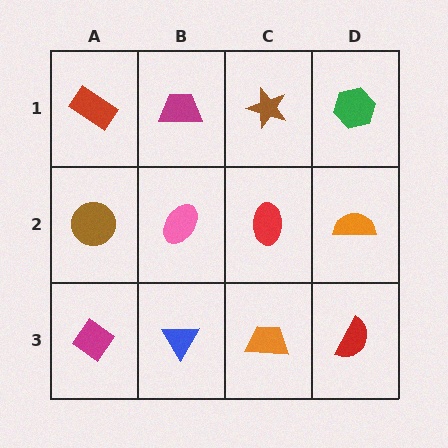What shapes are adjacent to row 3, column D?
An orange semicircle (row 2, column D), an orange trapezoid (row 3, column C).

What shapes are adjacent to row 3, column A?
A brown circle (row 2, column A), a blue triangle (row 3, column B).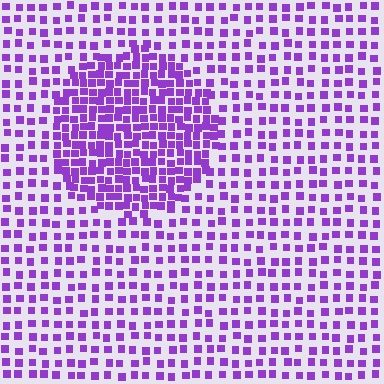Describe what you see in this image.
The image contains small purple elements arranged at two different densities. A circle-shaped region is visible where the elements are more densely packed than the surrounding area.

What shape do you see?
I see a circle.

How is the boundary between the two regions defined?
The boundary is defined by a change in element density (approximately 2.1x ratio). All elements are the same color, size, and shape.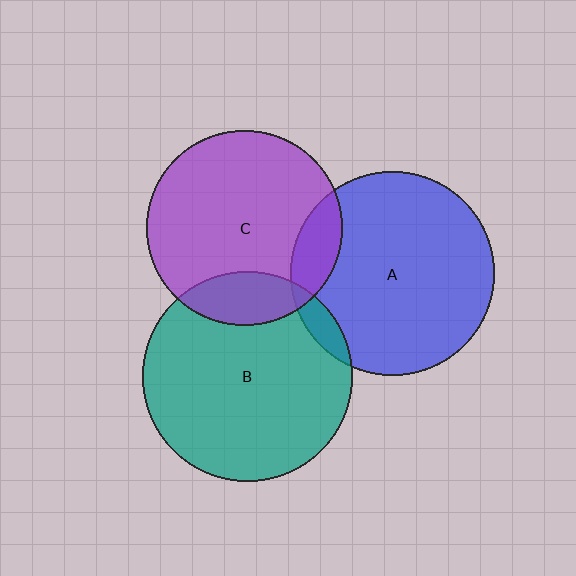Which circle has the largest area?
Circle B (teal).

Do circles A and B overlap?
Yes.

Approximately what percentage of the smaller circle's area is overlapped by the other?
Approximately 5%.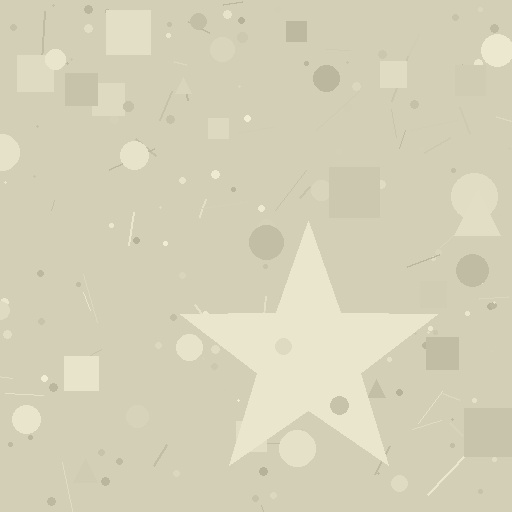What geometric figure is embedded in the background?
A star is embedded in the background.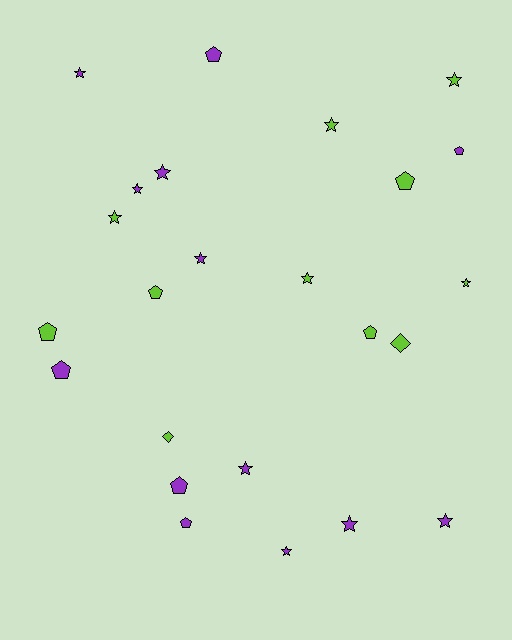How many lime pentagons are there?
There are 4 lime pentagons.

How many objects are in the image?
There are 24 objects.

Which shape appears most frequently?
Star, with 13 objects.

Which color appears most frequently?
Purple, with 13 objects.